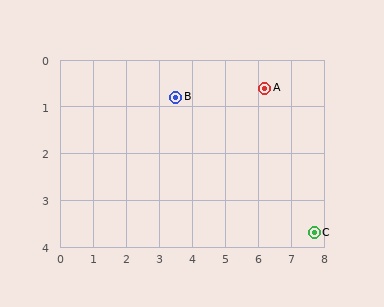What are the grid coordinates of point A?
Point A is at approximately (6.2, 0.6).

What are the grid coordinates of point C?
Point C is at approximately (7.7, 3.7).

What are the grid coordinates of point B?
Point B is at approximately (3.5, 0.8).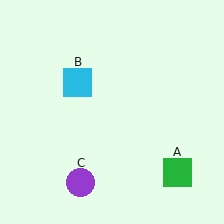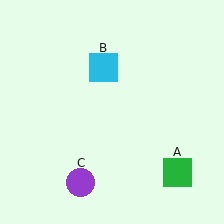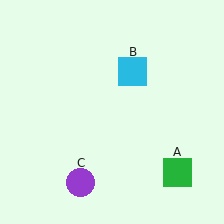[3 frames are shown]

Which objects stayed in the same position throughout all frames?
Green square (object A) and purple circle (object C) remained stationary.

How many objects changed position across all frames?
1 object changed position: cyan square (object B).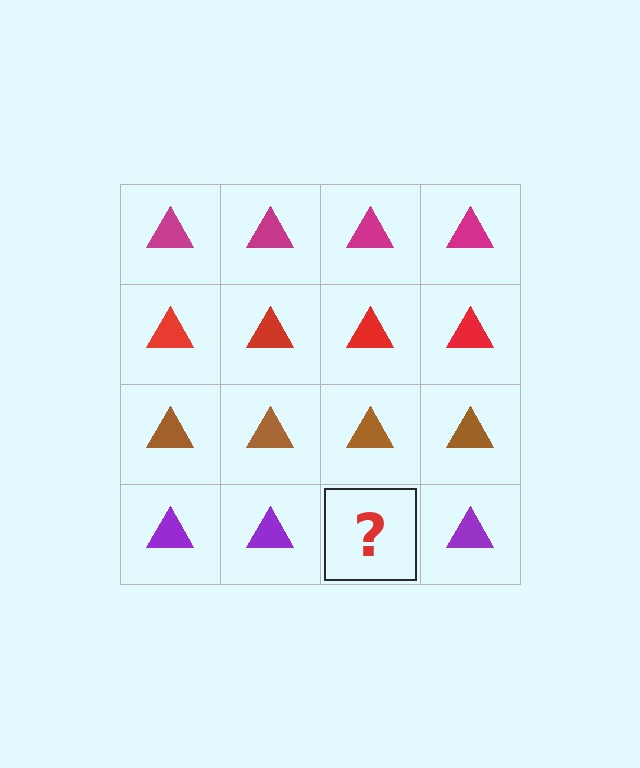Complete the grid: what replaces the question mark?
The question mark should be replaced with a purple triangle.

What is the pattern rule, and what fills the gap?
The rule is that each row has a consistent color. The gap should be filled with a purple triangle.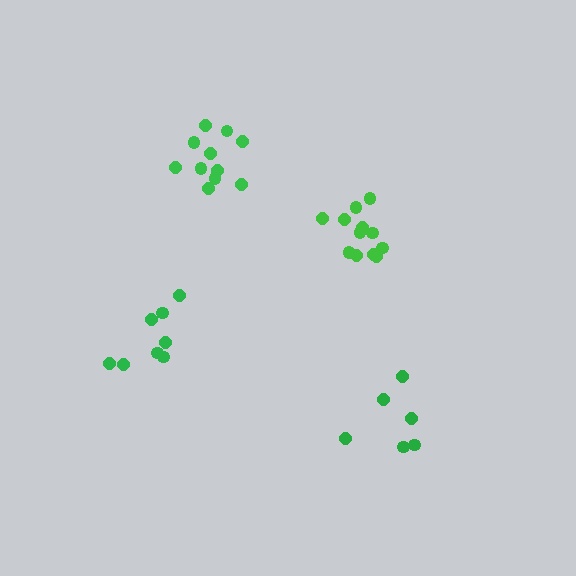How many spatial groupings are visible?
There are 4 spatial groupings.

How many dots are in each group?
Group 1: 8 dots, Group 2: 6 dots, Group 3: 11 dots, Group 4: 12 dots (37 total).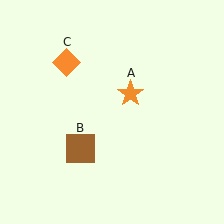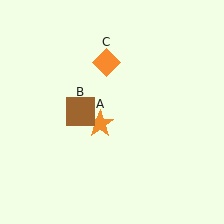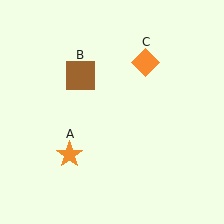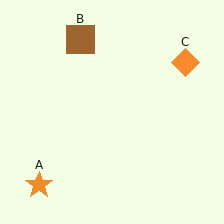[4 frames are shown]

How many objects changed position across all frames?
3 objects changed position: orange star (object A), brown square (object B), orange diamond (object C).